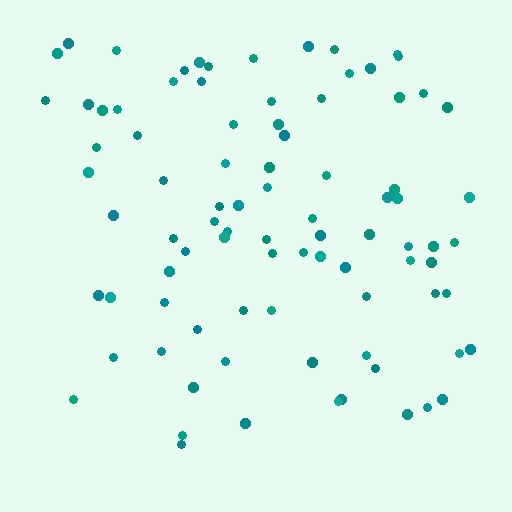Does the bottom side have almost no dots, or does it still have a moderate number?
Still a moderate number, just noticeably fewer than the top.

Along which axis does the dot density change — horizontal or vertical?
Vertical.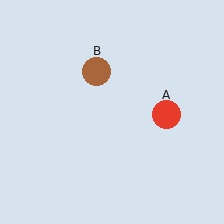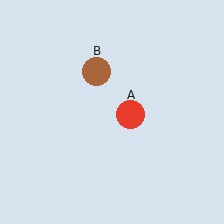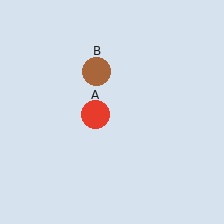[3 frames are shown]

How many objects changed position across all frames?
1 object changed position: red circle (object A).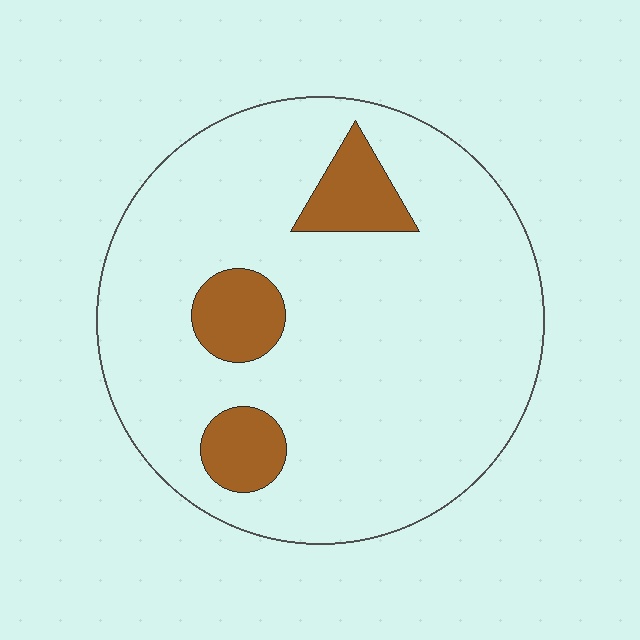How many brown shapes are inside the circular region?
3.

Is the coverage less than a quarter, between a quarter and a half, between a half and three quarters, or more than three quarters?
Less than a quarter.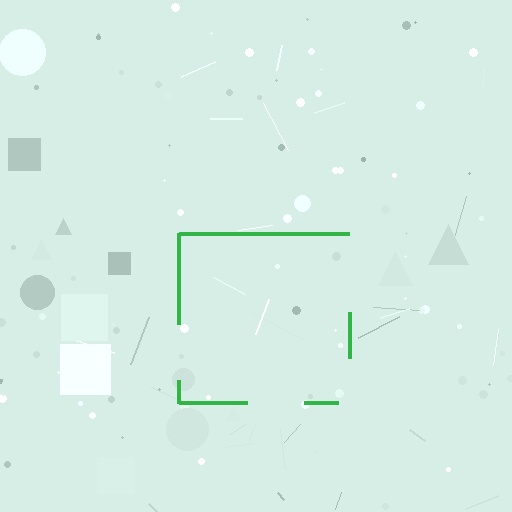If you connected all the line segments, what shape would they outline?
They would outline a square.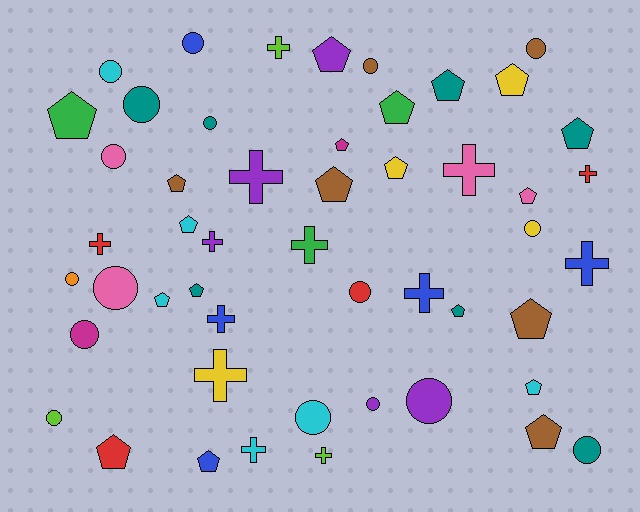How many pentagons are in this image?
There are 20 pentagons.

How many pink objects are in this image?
There are 4 pink objects.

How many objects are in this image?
There are 50 objects.